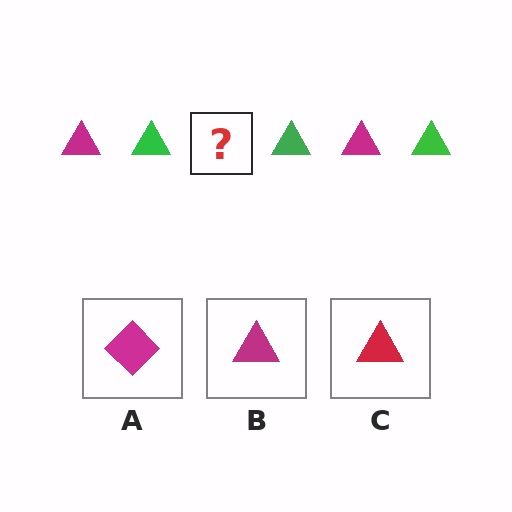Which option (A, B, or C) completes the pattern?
B.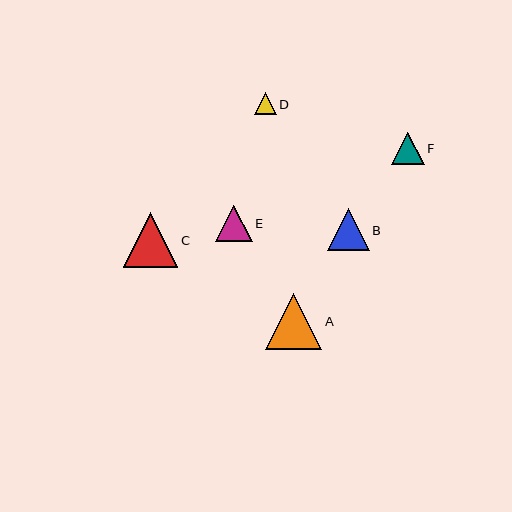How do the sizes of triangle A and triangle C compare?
Triangle A and triangle C are approximately the same size.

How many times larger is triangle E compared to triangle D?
Triangle E is approximately 1.7 times the size of triangle D.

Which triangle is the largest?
Triangle A is the largest with a size of approximately 56 pixels.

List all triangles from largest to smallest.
From largest to smallest: A, C, B, E, F, D.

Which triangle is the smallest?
Triangle D is the smallest with a size of approximately 21 pixels.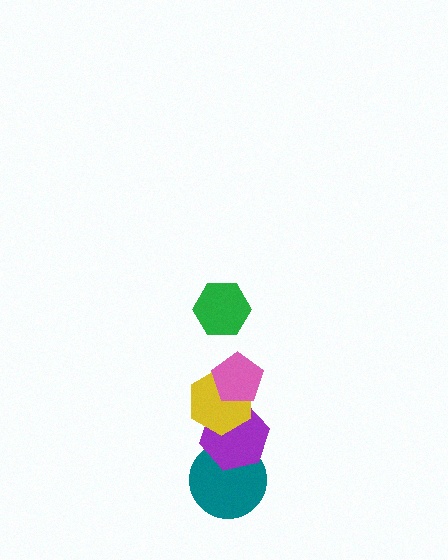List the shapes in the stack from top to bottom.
From top to bottom: the green hexagon, the pink pentagon, the yellow hexagon, the purple hexagon, the teal circle.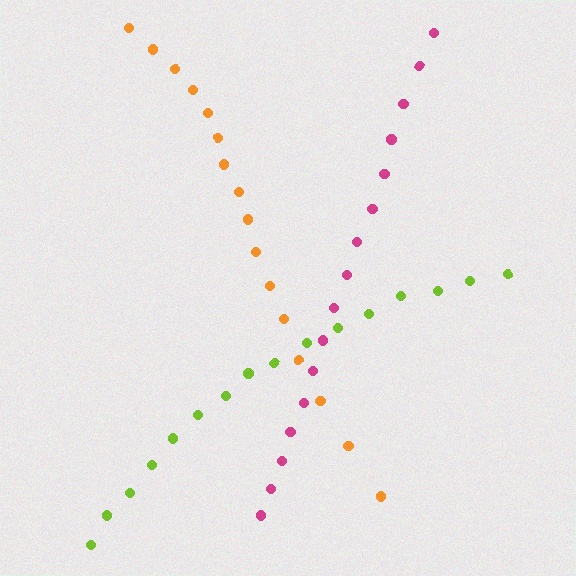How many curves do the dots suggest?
There are 3 distinct paths.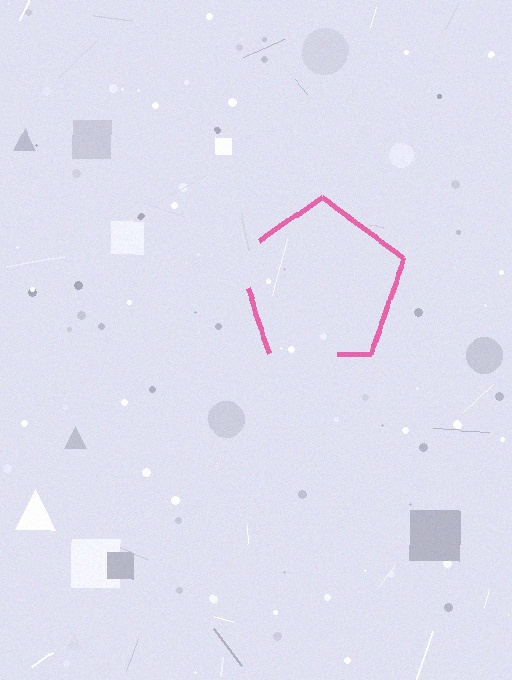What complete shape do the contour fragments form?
The contour fragments form a pentagon.